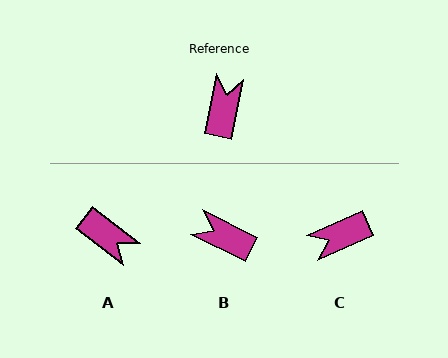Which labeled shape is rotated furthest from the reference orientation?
C, about 126 degrees away.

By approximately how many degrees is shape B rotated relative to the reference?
Approximately 75 degrees counter-clockwise.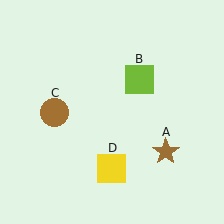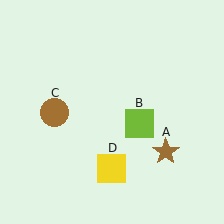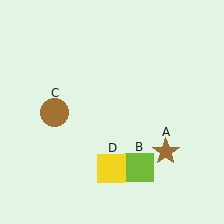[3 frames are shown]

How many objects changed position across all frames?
1 object changed position: lime square (object B).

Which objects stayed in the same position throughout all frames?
Brown star (object A) and brown circle (object C) and yellow square (object D) remained stationary.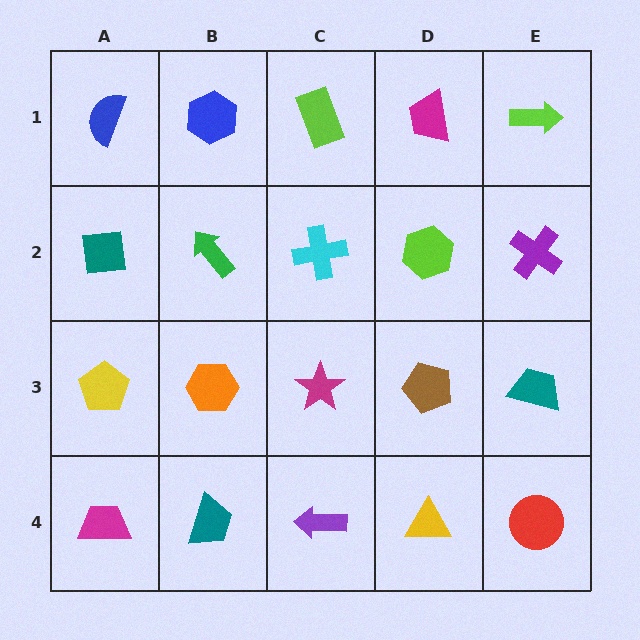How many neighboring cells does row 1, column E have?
2.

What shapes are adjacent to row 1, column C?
A cyan cross (row 2, column C), a blue hexagon (row 1, column B), a magenta trapezoid (row 1, column D).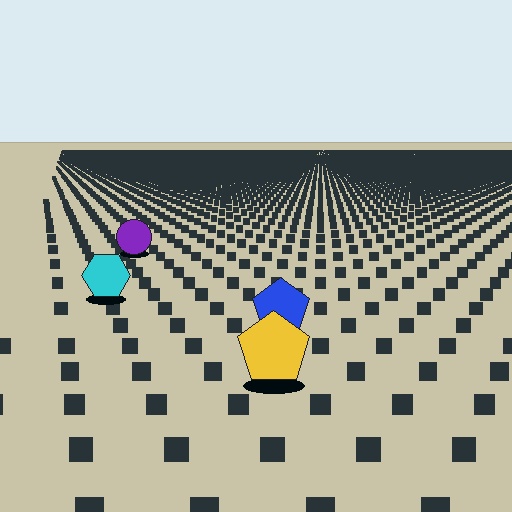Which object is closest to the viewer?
The yellow pentagon is closest. The texture marks near it are larger and more spread out.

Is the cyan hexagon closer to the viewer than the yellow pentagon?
No. The yellow pentagon is closer — you can tell from the texture gradient: the ground texture is coarser near it.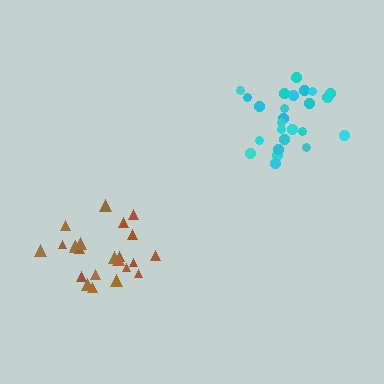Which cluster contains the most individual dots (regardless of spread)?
Cyan (25).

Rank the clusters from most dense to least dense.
cyan, brown.